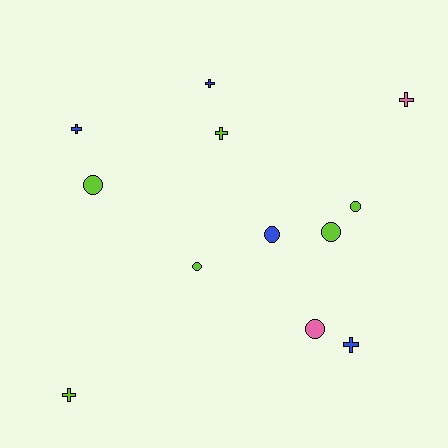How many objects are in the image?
There are 12 objects.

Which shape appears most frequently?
Cross, with 6 objects.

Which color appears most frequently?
Lime, with 6 objects.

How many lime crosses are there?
There are 2 lime crosses.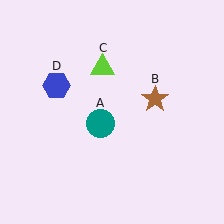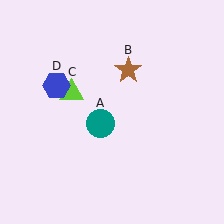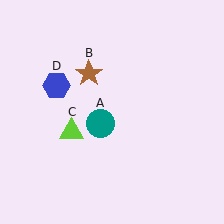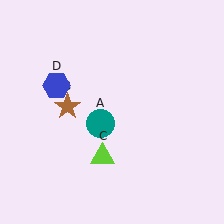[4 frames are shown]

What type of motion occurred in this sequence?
The brown star (object B), lime triangle (object C) rotated counterclockwise around the center of the scene.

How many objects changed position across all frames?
2 objects changed position: brown star (object B), lime triangle (object C).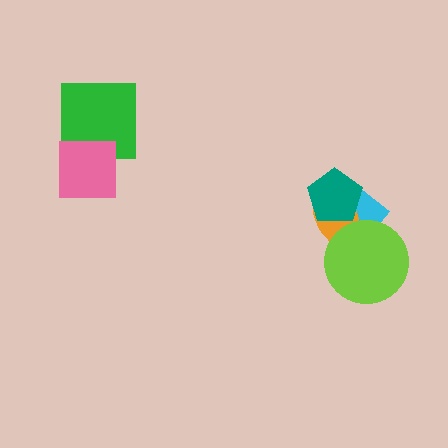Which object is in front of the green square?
The pink square is in front of the green square.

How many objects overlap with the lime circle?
2 objects overlap with the lime circle.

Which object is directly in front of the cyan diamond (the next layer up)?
The orange ellipse is directly in front of the cyan diamond.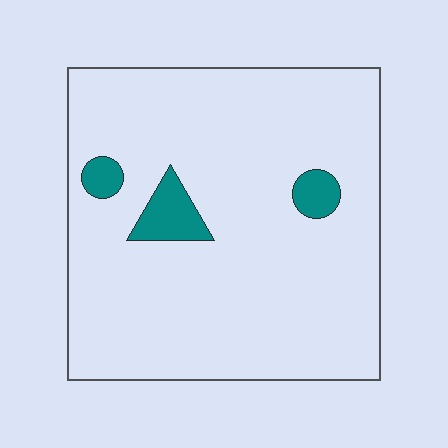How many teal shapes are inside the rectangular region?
3.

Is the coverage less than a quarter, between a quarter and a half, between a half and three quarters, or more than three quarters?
Less than a quarter.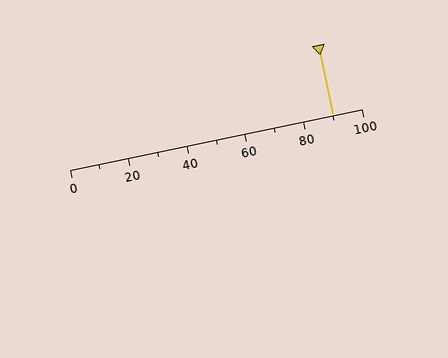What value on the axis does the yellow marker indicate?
The marker indicates approximately 90.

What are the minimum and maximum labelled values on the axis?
The axis runs from 0 to 100.